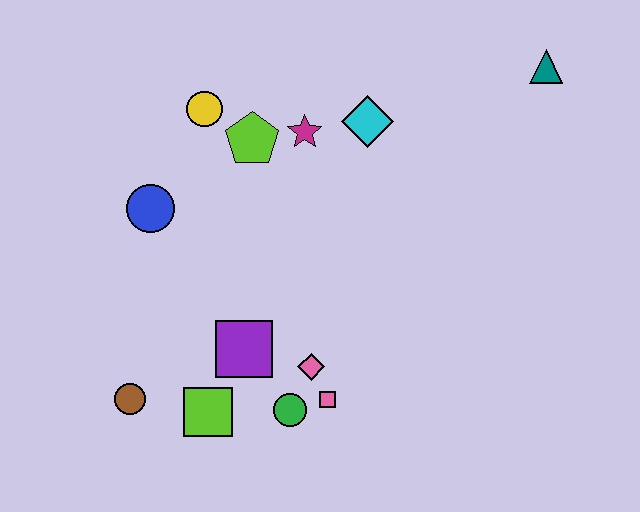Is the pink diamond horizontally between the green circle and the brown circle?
No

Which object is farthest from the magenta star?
The brown circle is farthest from the magenta star.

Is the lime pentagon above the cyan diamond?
No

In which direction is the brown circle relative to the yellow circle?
The brown circle is below the yellow circle.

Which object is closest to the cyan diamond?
The magenta star is closest to the cyan diamond.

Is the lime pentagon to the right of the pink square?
No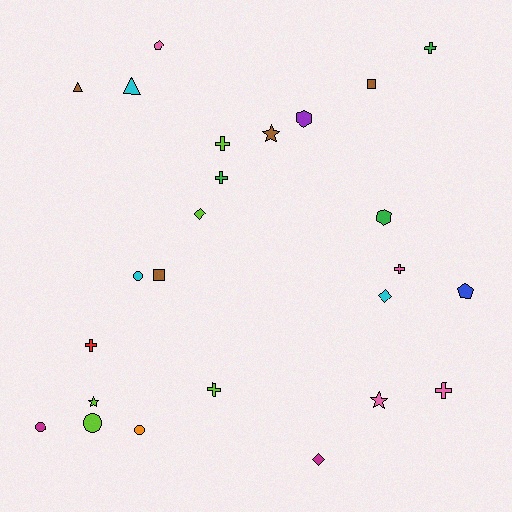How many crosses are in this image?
There are 7 crosses.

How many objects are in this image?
There are 25 objects.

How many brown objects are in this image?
There are 4 brown objects.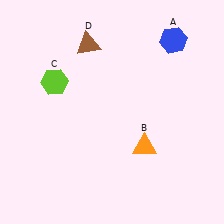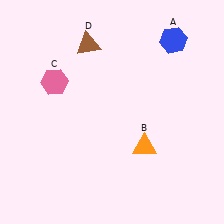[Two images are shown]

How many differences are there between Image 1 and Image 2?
There is 1 difference between the two images.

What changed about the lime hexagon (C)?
In Image 1, C is lime. In Image 2, it changed to pink.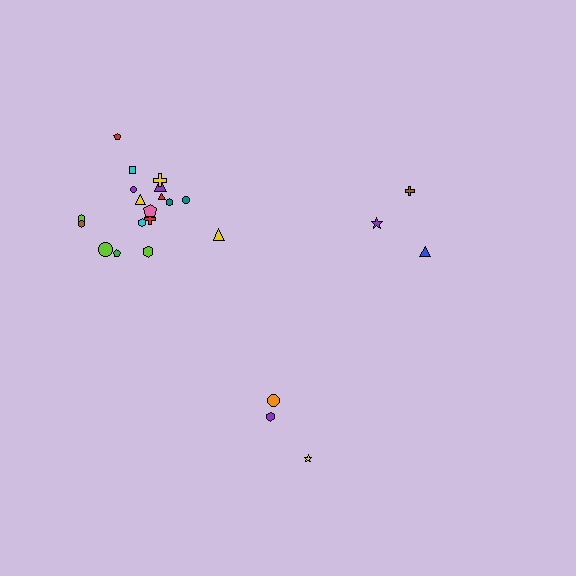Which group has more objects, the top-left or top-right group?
The top-left group.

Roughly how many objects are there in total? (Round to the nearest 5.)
Roughly 25 objects in total.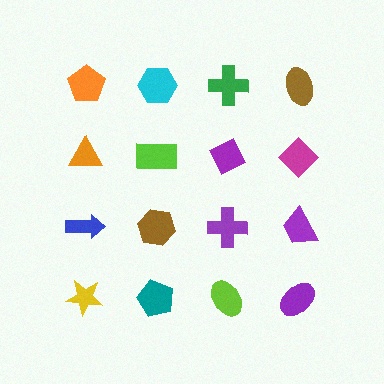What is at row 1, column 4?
A brown ellipse.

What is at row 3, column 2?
A brown hexagon.